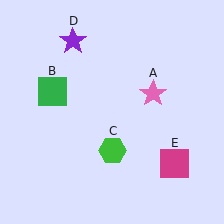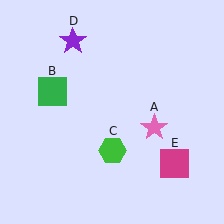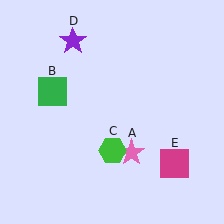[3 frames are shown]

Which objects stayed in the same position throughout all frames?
Green square (object B) and green hexagon (object C) and purple star (object D) and magenta square (object E) remained stationary.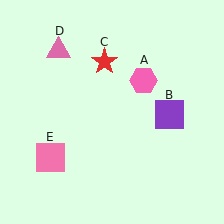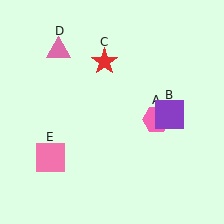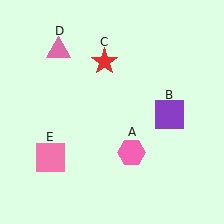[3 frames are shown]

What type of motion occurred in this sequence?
The pink hexagon (object A) rotated clockwise around the center of the scene.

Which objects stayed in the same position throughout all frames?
Purple square (object B) and red star (object C) and pink triangle (object D) and pink square (object E) remained stationary.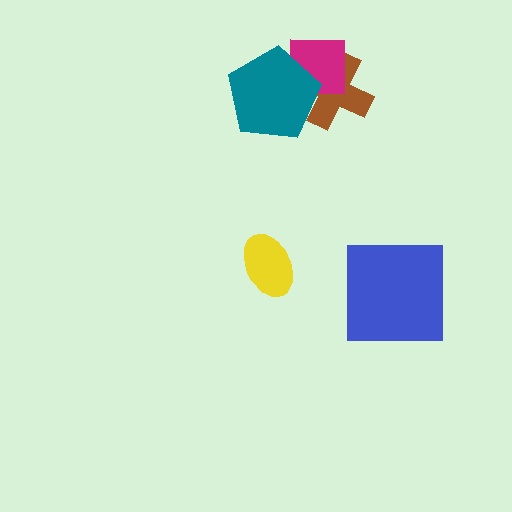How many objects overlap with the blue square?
0 objects overlap with the blue square.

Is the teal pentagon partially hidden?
No, no other shape covers it.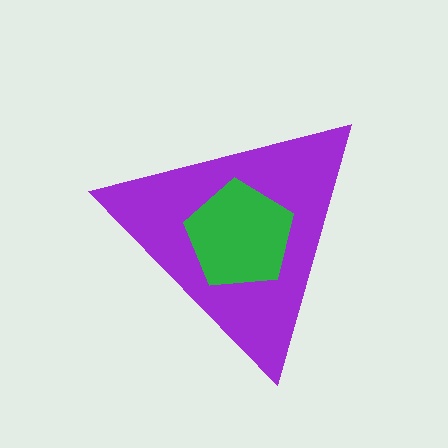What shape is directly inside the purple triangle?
The green pentagon.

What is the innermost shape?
The green pentagon.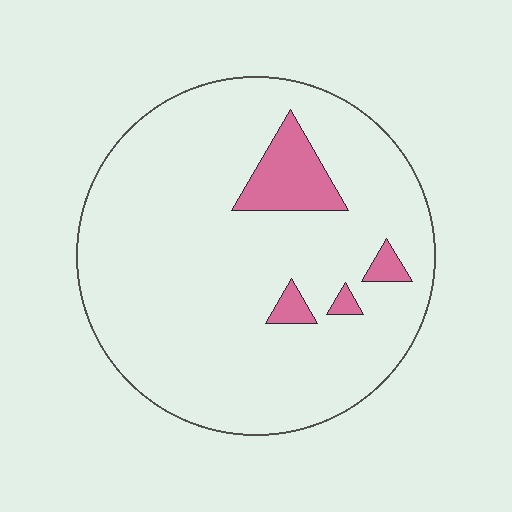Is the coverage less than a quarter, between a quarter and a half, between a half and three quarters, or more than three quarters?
Less than a quarter.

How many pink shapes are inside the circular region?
4.